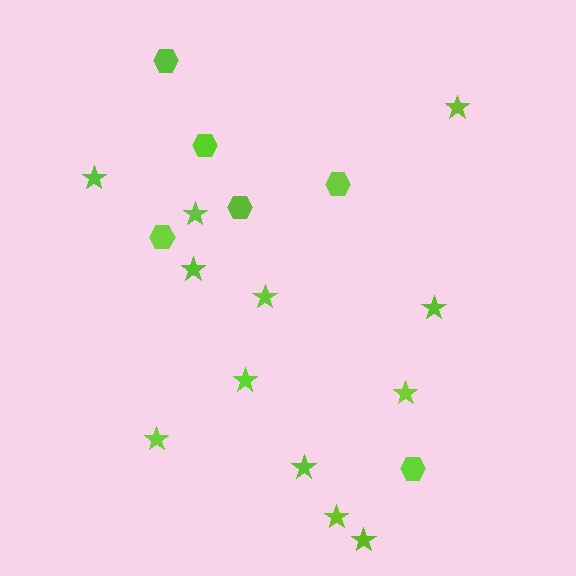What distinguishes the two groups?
There are 2 groups: one group of stars (12) and one group of hexagons (6).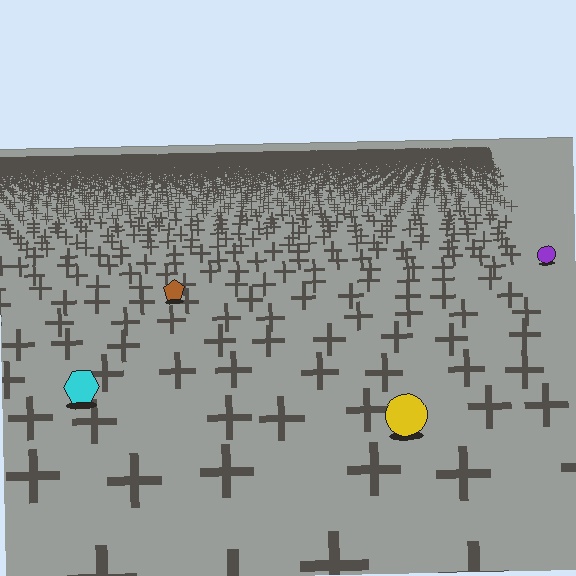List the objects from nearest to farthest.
From nearest to farthest: the yellow circle, the cyan hexagon, the brown pentagon, the purple circle.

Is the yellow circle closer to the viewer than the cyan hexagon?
Yes. The yellow circle is closer — you can tell from the texture gradient: the ground texture is coarser near it.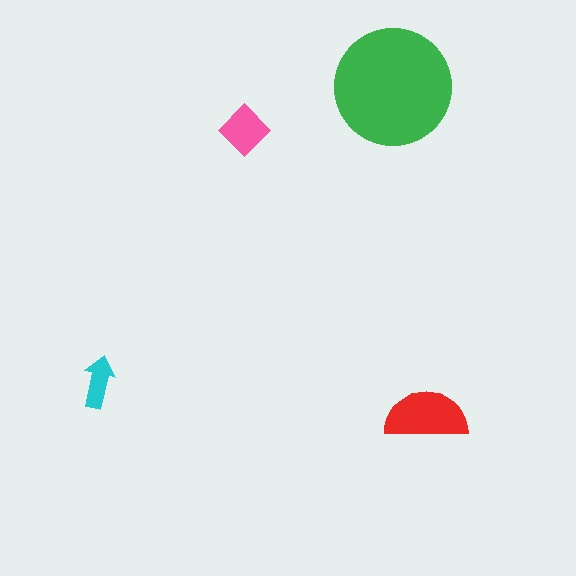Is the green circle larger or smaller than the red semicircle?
Larger.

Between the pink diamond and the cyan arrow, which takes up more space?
The pink diamond.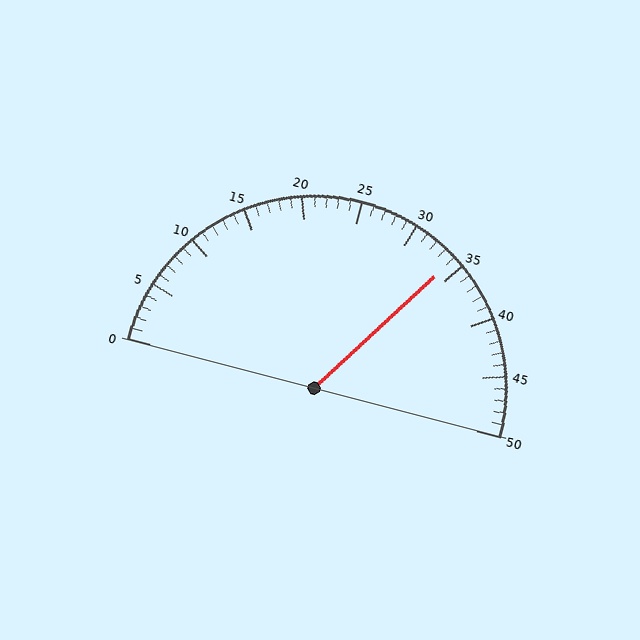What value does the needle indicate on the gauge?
The needle indicates approximately 34.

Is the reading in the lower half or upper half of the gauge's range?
The reading is in the upper half of the range (0 to 50).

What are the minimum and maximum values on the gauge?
The gauge ranges from 0 to 50.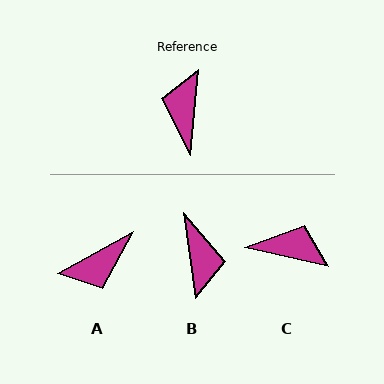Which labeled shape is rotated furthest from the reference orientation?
B, about 167 degrees away.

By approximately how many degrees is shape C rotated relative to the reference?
Approximately 97 degrees clockwise.